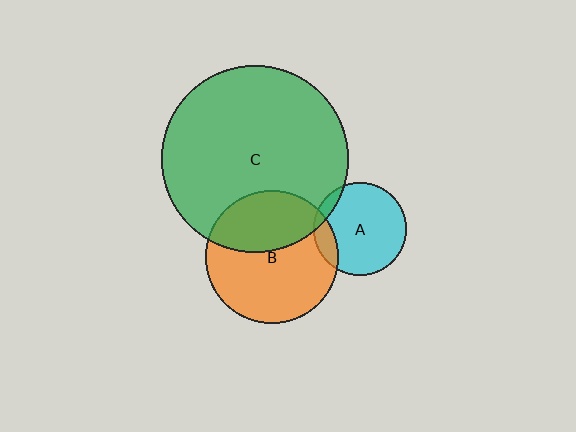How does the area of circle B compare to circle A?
Approximately 2.0 times.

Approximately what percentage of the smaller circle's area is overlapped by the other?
Approximately 35%.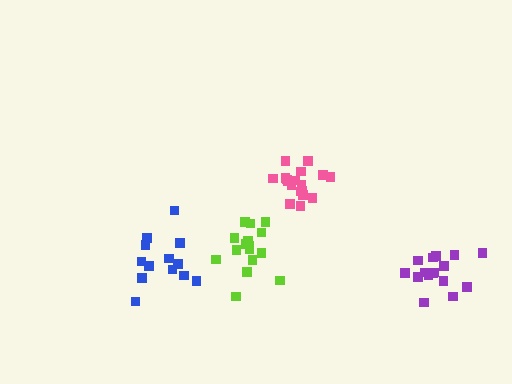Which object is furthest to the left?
The blue cluster is leftmost.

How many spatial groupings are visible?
There are 4 spatial groupings.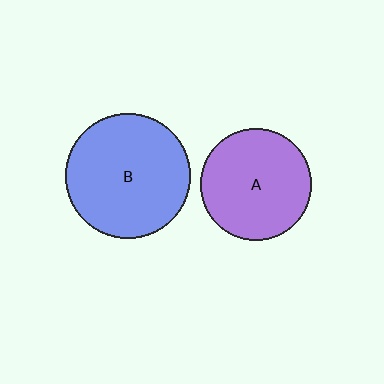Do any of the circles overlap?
No, none of the circles overlap.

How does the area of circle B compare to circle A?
Approximately 1.2 times.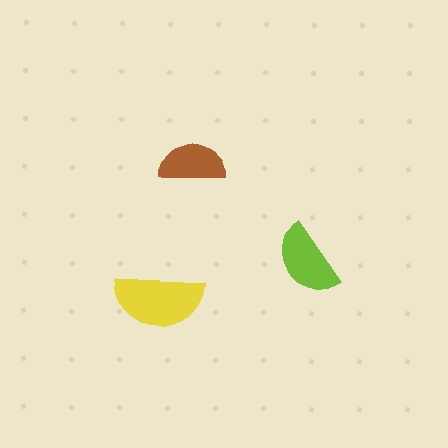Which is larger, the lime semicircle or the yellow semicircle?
The yellow one.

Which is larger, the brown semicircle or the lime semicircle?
The lime one.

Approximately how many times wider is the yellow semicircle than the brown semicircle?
About 1.5 times wider.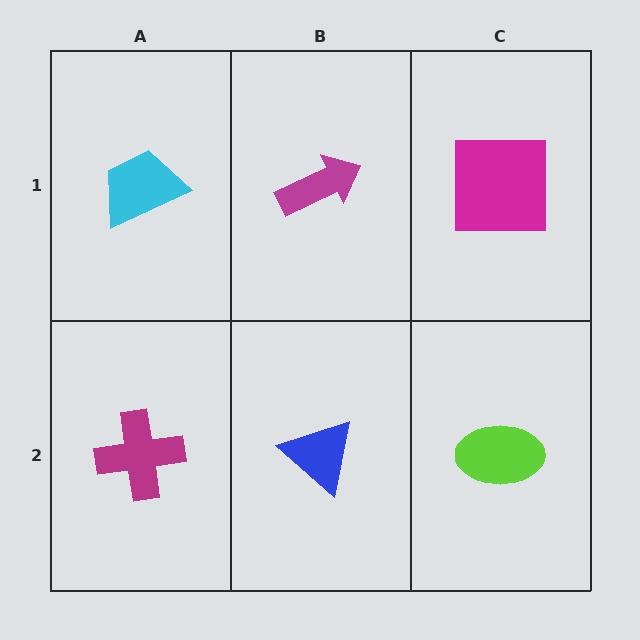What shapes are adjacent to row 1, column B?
A blue triangle (row 2, column B), a cyan trapezoid (row 1, column A), a magenta square (row 1, column C).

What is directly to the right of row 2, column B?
A lime ellipse.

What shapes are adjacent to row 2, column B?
A magenta arrow (row 1, column B), a magenta cross (row 2, column A), a lime ellipse (row 2, column C).